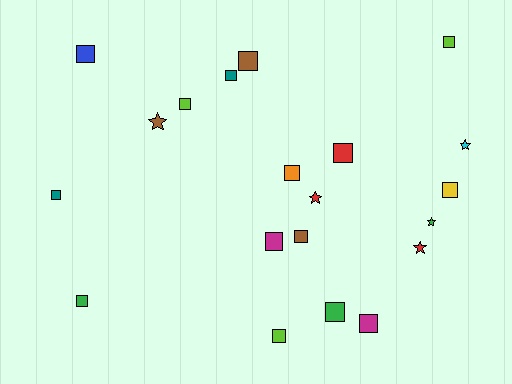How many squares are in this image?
There are 15 squares.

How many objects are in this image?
There are 20 objects.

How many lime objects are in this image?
There are 3 lime objects.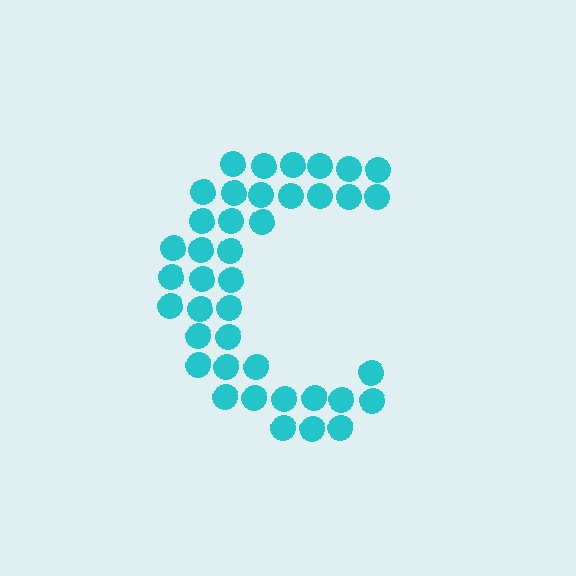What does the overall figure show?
The overall figure shows the letter C.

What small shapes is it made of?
It is made of small circles.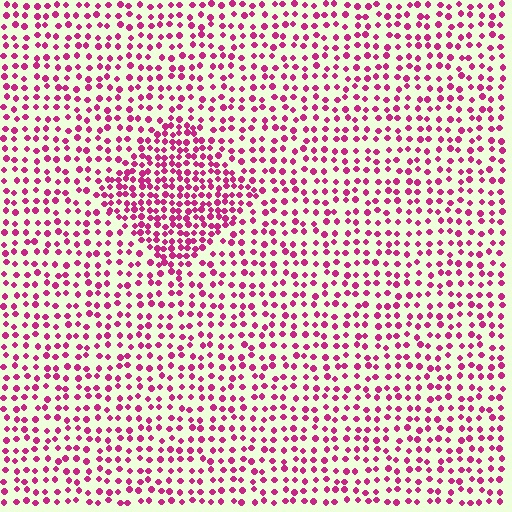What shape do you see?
I see a diamond.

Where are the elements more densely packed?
The elements are more densely packed inside the diamond boundary.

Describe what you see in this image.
The image contains small magenta elements arranged at two different densities. A diamond-shaped region is visible where the elements are more densely packed than the surrounding area.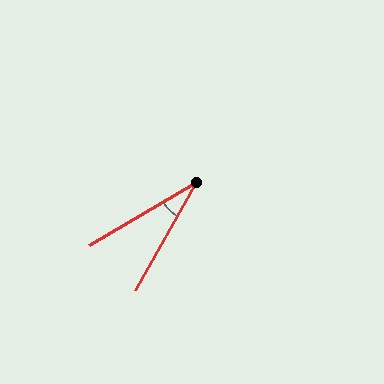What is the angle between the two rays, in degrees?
Approximately 30 degrees.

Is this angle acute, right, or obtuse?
It is acute.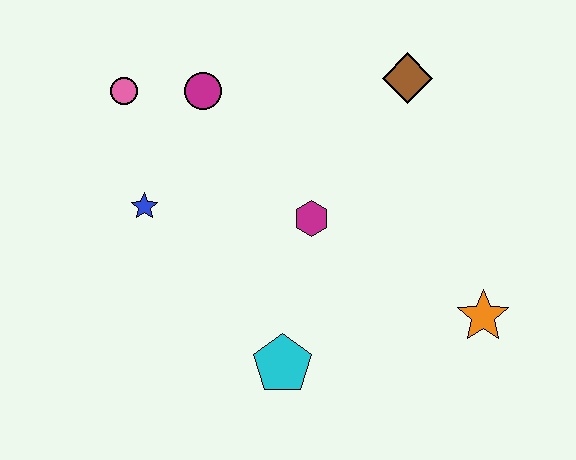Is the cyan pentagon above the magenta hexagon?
No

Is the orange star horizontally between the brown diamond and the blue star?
No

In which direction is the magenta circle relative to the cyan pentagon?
The magenta circle is above the cyan pentagon.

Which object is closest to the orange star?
The magenta hexagon is closest to the orange star.